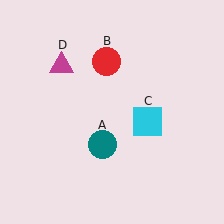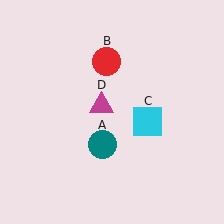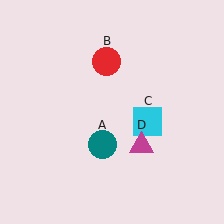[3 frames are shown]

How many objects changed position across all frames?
1 object changed position: magenta triangle (object D).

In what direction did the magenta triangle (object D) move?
The magenta triangle (object D) moved down and to the right.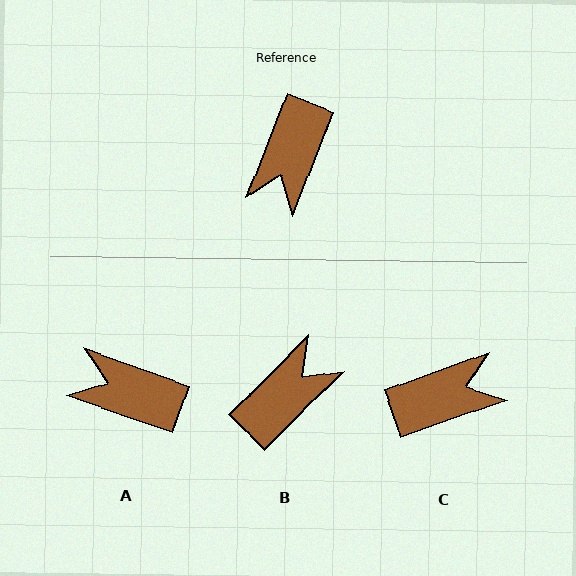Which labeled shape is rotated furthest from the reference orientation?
B, about 156 degrees away.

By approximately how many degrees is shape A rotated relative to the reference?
Approximately 88 degrees clockwise.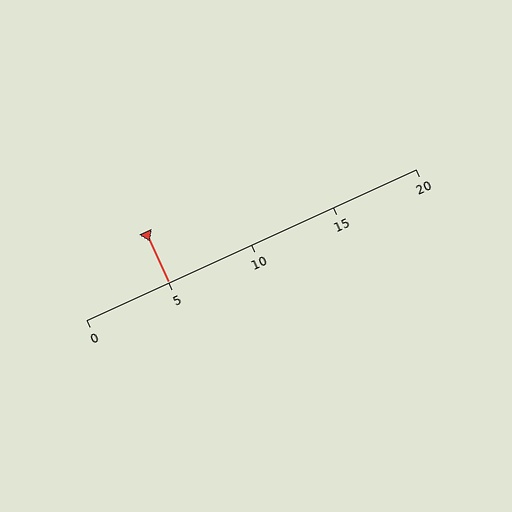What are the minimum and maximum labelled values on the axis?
The axis runs from 0 to 20.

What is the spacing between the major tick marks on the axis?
The major ticks are spaced 5 apart.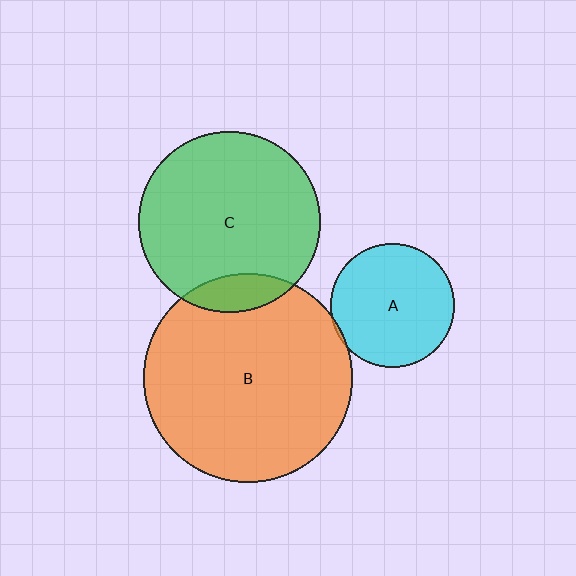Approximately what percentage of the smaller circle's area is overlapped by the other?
Approximately 5%.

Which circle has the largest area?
Circle B (orange).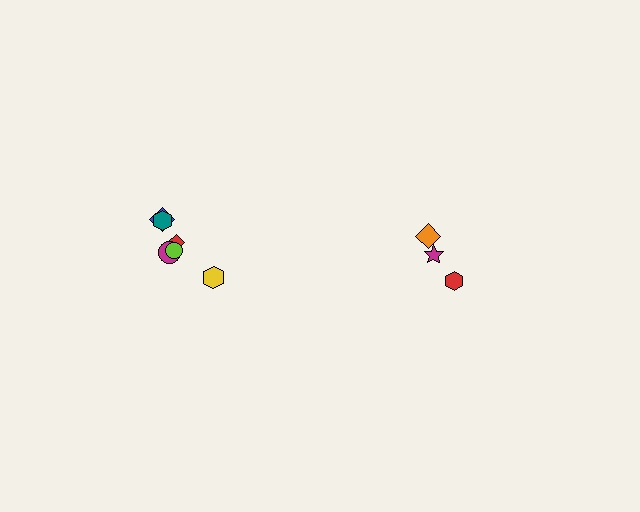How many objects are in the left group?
There are 6 objects.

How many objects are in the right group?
There are 3 objects.